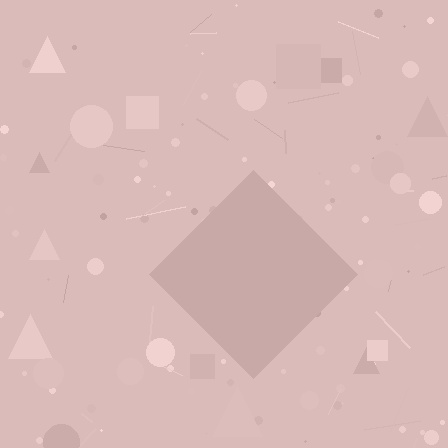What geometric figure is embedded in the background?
A diamond is embedded in the background.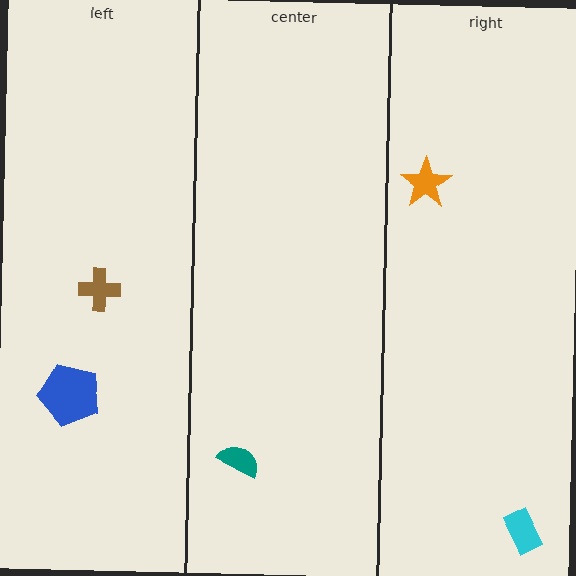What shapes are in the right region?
The orange star, the cyan rectangle.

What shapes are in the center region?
The teal semicircle.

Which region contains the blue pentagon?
The left region.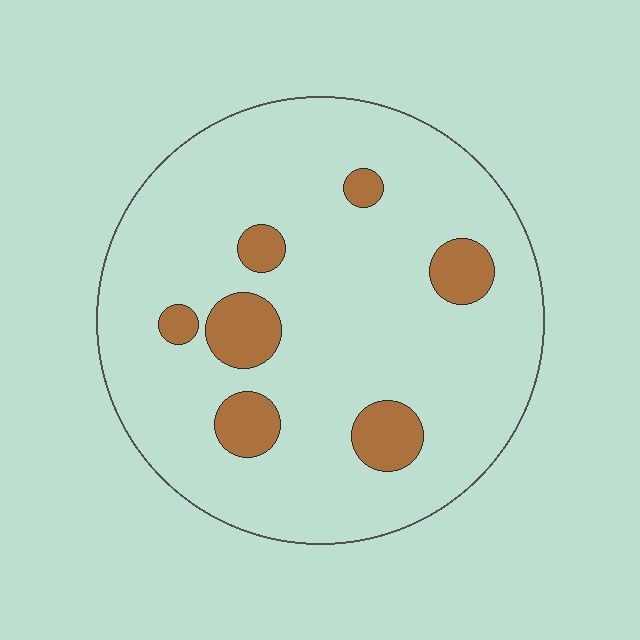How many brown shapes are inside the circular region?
7.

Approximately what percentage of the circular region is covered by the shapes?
Approximately 15%.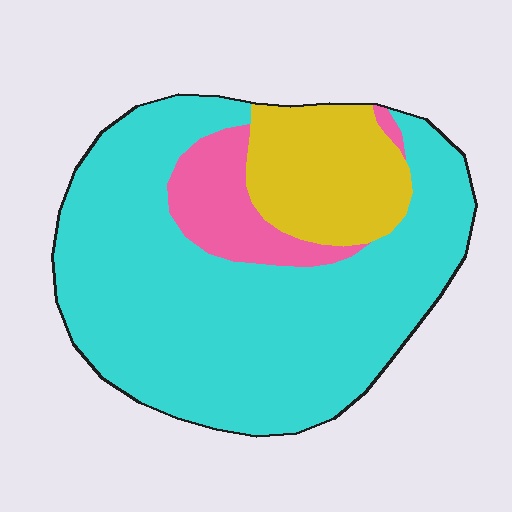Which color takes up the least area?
Pink, at roughly 10%.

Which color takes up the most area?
Cyan, at roughly 70%.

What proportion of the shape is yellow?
Yellow takes up about one sixth (1/6) of the shape.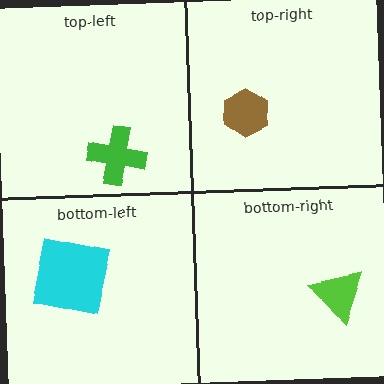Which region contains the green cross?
The top-left region.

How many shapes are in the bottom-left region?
1.